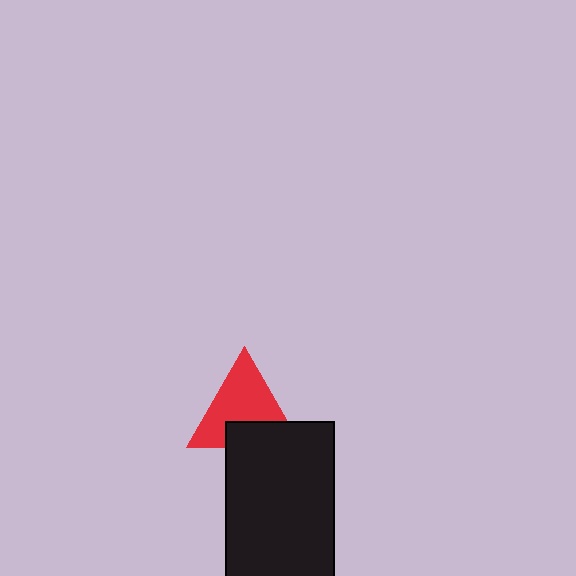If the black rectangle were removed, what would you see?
You would see the complete red triangle.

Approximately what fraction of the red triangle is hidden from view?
Roughly 31% of the red triangle is hidden behind the black rectangle.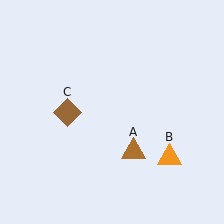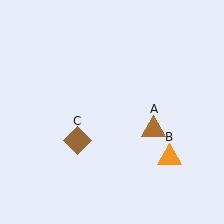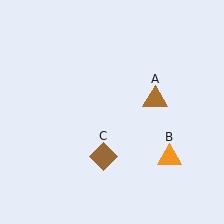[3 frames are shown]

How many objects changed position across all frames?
2 objects changed position: brown triangle (object A), brown diamond (object C).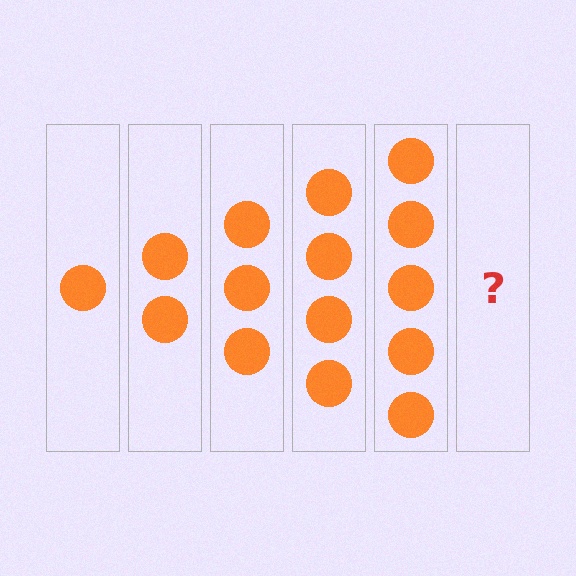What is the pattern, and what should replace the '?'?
The pattern is that each step adds one more circle. The '?' should be 6 circles.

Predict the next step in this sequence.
The next step is 6 circles.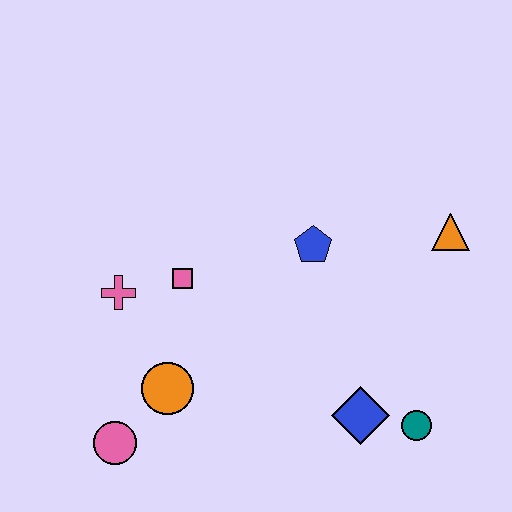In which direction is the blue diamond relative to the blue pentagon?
The blue diamond is below the blue pentagon.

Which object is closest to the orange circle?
The pink circle is closest to the orange circle.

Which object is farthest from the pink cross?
The orange triangle is farthest from the pink cross.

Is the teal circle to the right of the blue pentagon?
Yes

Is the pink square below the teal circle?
No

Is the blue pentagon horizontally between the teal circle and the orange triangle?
No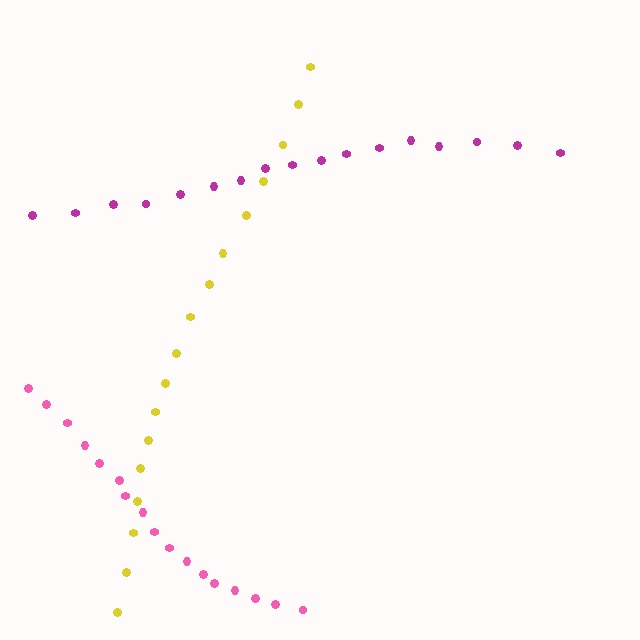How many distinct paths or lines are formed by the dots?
There are 3 distinct paths.